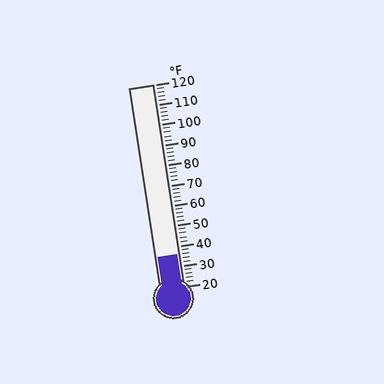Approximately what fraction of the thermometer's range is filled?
The thermometer is filled to approximately 15% of its range.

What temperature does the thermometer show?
The thermometer shows approximately 36°F.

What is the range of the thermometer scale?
The thermometer scale ranges from 20°F to 120°F.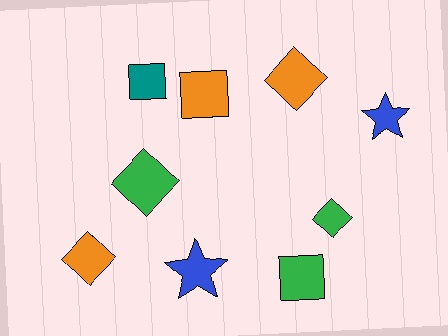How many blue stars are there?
There are 2 blue stars.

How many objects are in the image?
There are 9 objects.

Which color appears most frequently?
Green, with 3 objects.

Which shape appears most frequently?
Diamond, with 4 objects.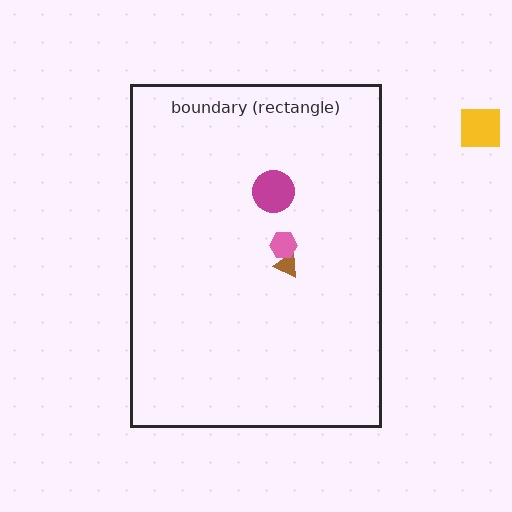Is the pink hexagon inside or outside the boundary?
Inside.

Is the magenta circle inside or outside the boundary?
Inside.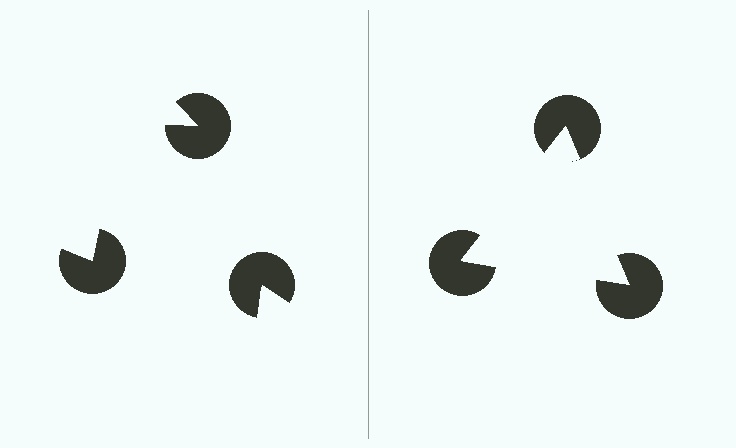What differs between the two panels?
The pac-man discs are positioned identically on both sides; only the wedge orientations differ. On the right they align to a triangle; on the left they are misaligned.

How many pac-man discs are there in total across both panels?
6 — 3 on each side.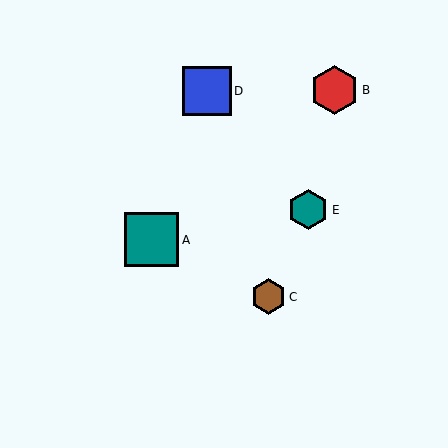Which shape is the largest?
The teal square (labeled A) is the largest.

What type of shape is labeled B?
Shape B is a red hexagon.